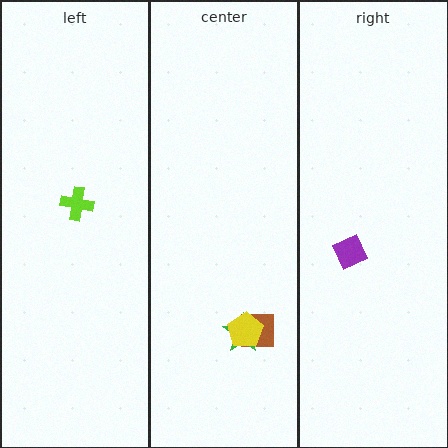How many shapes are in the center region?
3.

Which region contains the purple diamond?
The right region.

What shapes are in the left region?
The lime cross.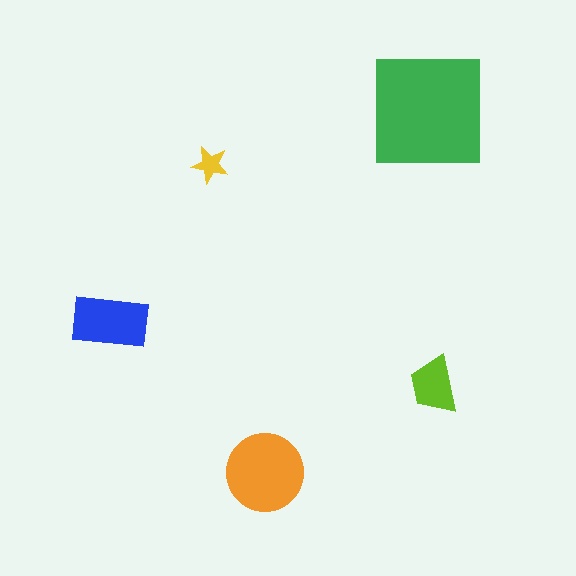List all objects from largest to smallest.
The green square, the orange circle, the blue rectangle, the lime trapezoid, the yellow star.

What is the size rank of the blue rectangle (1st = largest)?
3rd.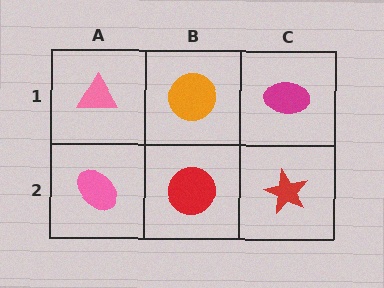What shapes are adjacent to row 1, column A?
A pink ellipse (row 2, column A), an orange circle (row 1, column B).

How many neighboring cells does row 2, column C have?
2.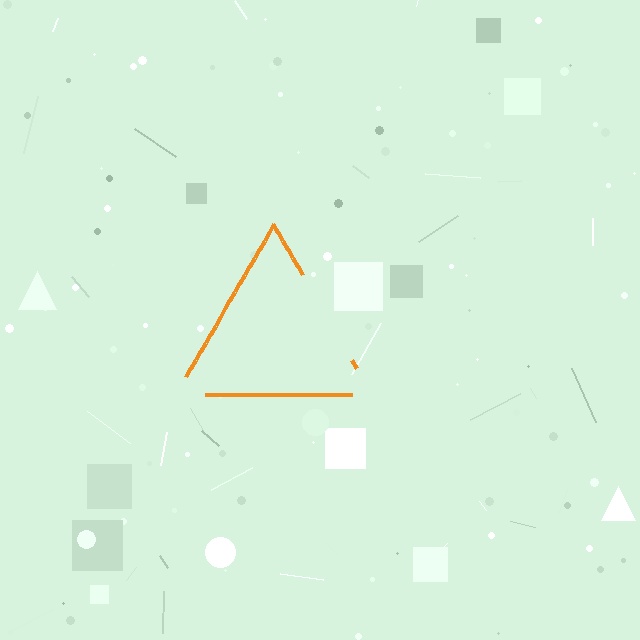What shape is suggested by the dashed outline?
The dashed outline suggests a triangle.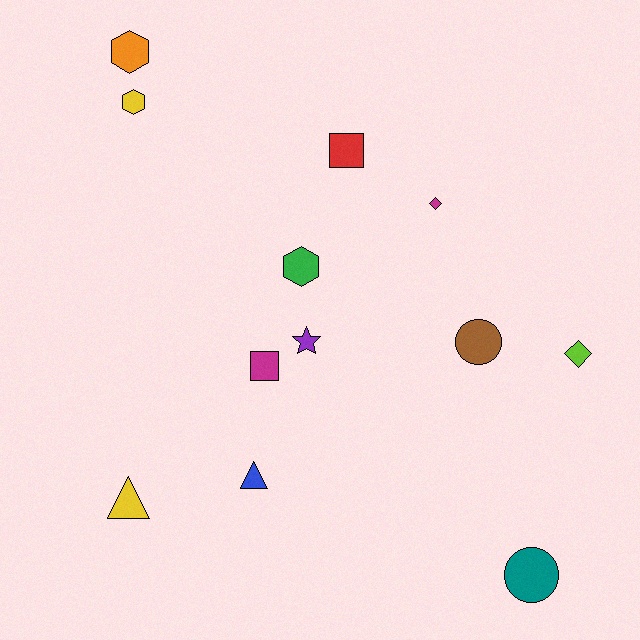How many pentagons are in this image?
There are no pentagons.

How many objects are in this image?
There are 12 objects.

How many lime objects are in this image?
There is 1 lime object.